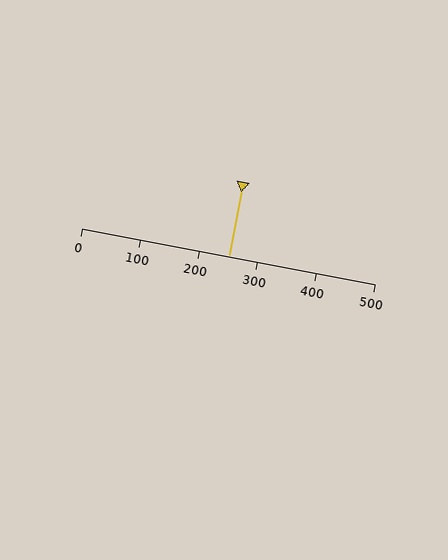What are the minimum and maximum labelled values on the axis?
The axis runs from 0 to 500.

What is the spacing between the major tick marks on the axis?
The major ticks are spaced 100 apart.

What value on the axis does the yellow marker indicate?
The marker indicates approximately 250.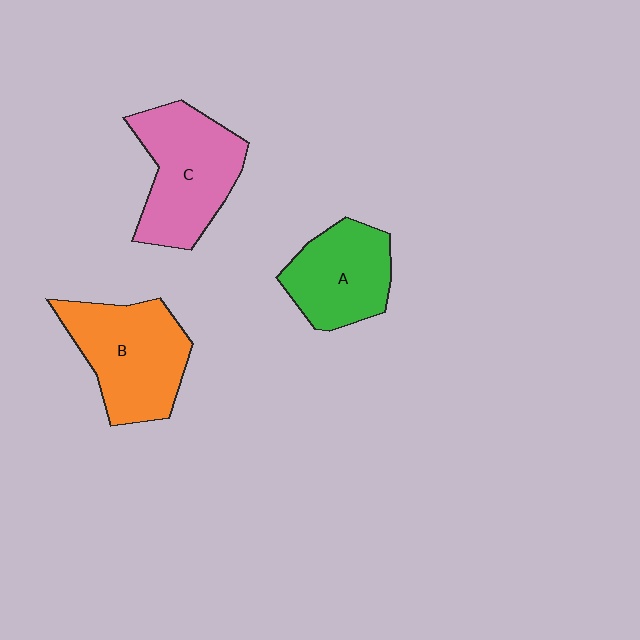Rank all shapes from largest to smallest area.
From largest to smallest: C (pink), B (orange), A (green).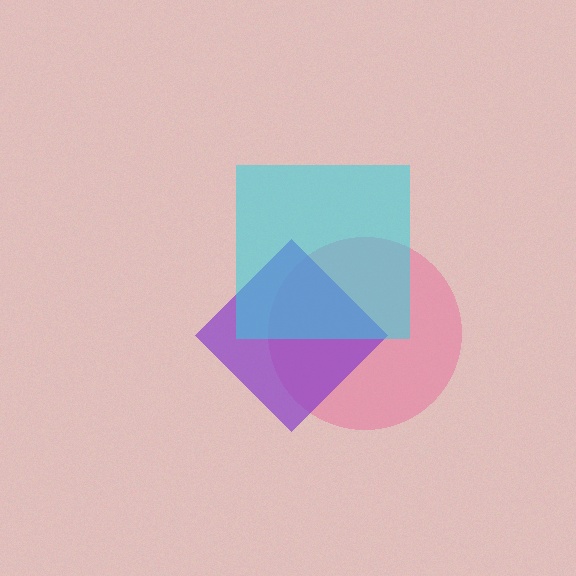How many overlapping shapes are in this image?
There are 3 overlapping shapes in the image.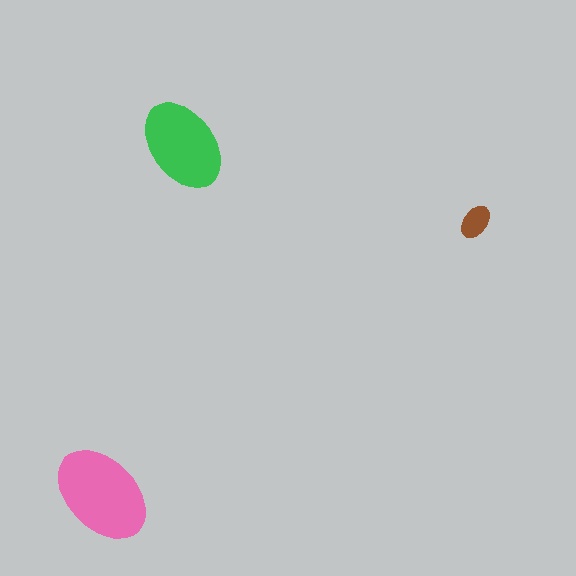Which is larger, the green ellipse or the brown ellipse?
The green one.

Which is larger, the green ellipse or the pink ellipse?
The pink one.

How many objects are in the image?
There are 3 objects in the image.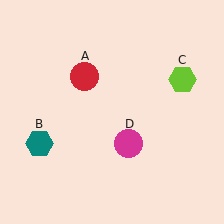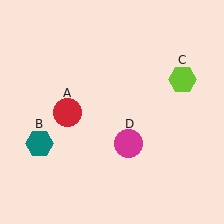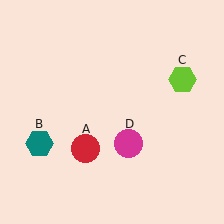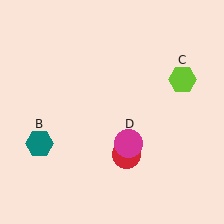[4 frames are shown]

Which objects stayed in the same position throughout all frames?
Teal hexagon (object B) and lime hexagon (object C) and magenta circle (object D) remained stationary.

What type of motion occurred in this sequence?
The red circle (object A) rotated counterclockwise around the center of the scene.